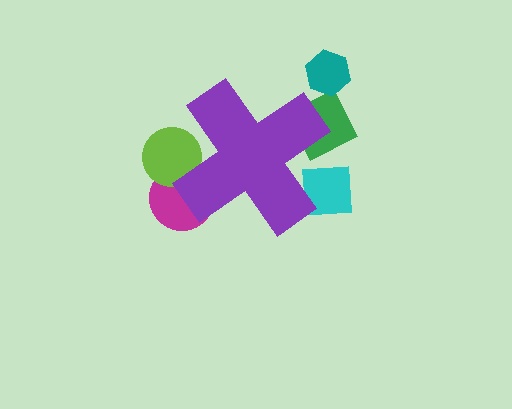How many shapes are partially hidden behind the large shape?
4 shapes are partially hidden.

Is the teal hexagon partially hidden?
No, the teal hexagon is fully visible.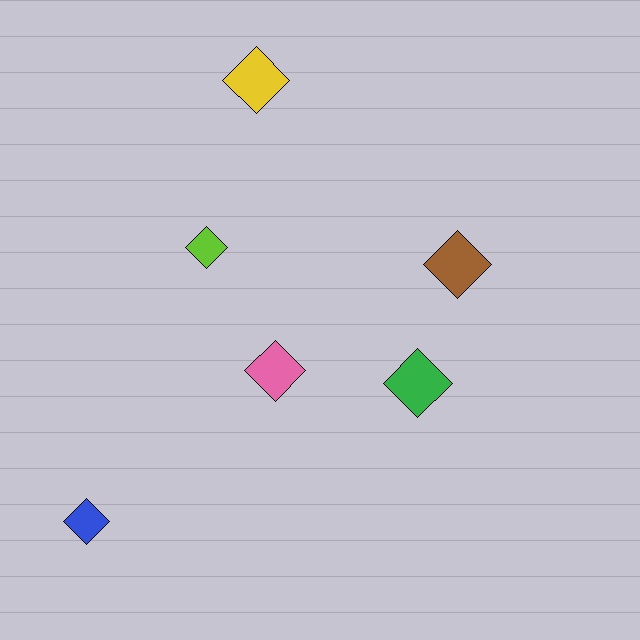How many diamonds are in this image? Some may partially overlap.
There are 6 diamonds.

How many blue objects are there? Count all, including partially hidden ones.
There is 1 blue object.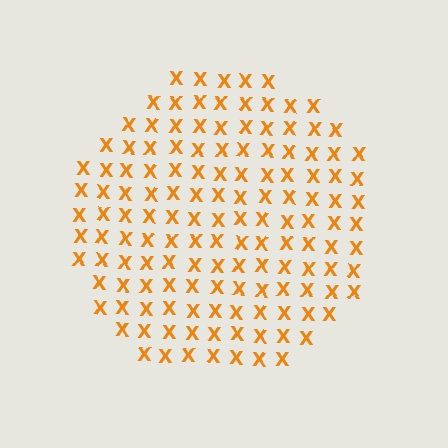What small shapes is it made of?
It is made of small letter X's.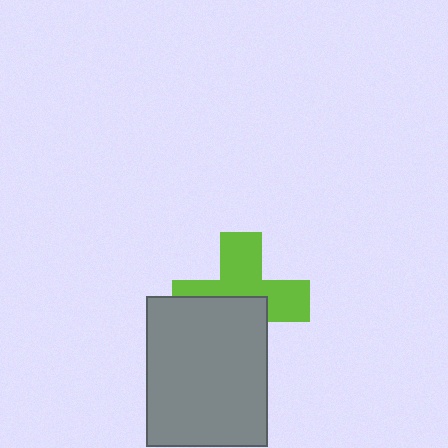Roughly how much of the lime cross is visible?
About half of it is visible (roughly 54%).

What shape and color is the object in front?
The object in front is a gray rectangle.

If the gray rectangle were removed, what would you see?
You would see the complete lime cross.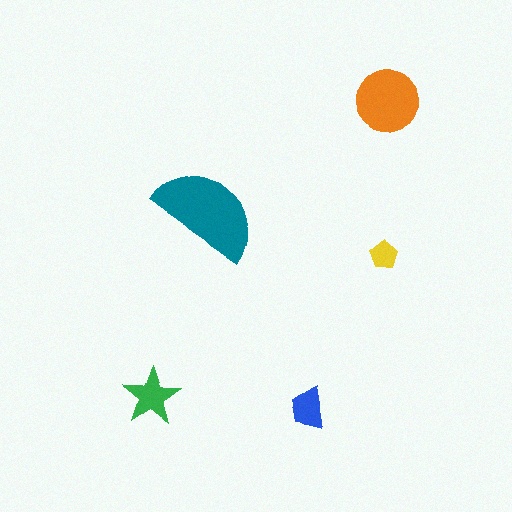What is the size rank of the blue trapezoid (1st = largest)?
4th.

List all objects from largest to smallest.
The teal semicircle, the orange circle, the green star, the blue trapezoid, the yellow pentagon.